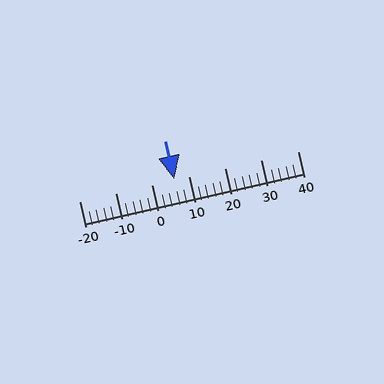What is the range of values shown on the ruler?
The ruler shows values from -20 to 40.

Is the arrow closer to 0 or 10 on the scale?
The arrow is closer to 10.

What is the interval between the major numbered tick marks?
The major tick marks are spaced 10 units apart.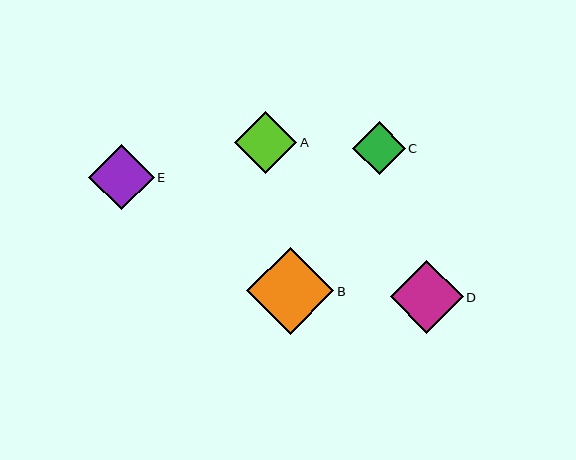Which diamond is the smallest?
Diamond C is the smallest with a size of approximately 53 pixels.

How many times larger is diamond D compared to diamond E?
Diamond D is approximately 1.1 times the size of diamond E.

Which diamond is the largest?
Diamond B is the largest with a size of approximately 87 pixels.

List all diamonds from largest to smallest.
From largest to smallest: B, D, E, A, C.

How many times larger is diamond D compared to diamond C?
Diamond D is approximately 1.4 times the size of diamond C.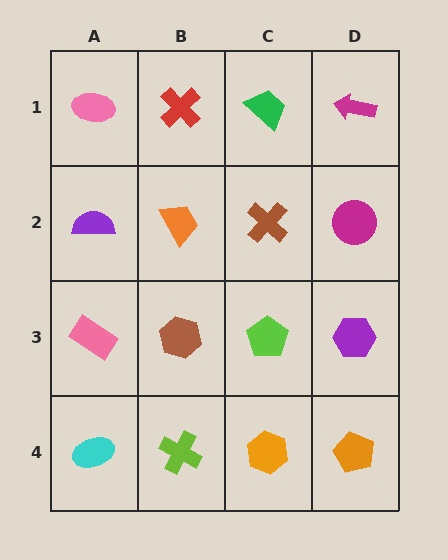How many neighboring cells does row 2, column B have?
4.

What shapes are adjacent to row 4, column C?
A lime pentagon (row 3, column C), a lime cross (row 4, column B), an orange pentagon (row 4, column D).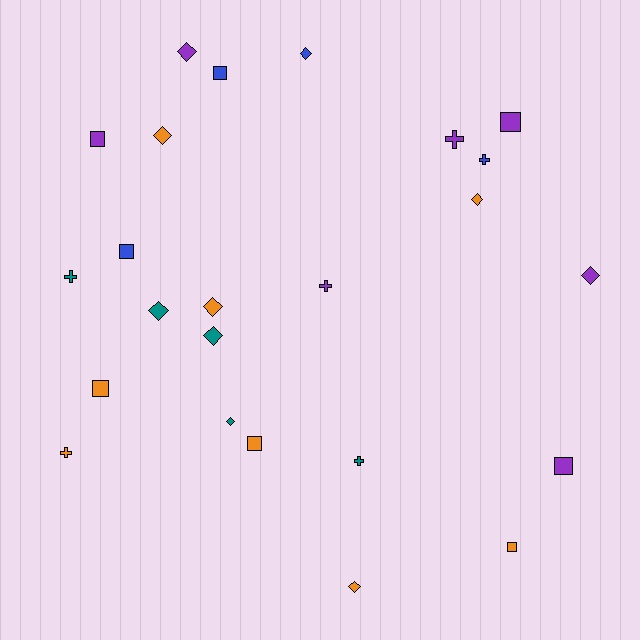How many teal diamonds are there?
There are 3 teal diamonds.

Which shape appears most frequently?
Diamond, with 10 objects.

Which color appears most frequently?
Orange, with 8 objects.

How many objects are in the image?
There are 24 objects.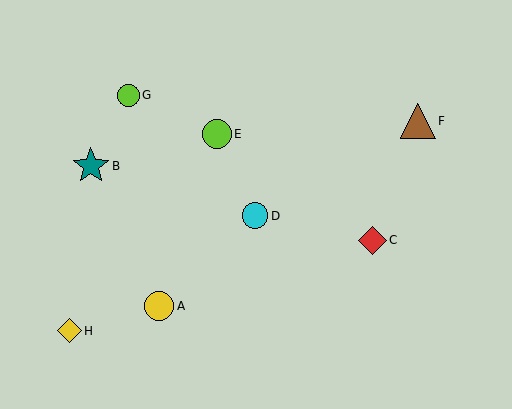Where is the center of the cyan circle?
The center of the cyan circle is at (255, 216).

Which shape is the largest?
The teal star (labeled B) is the largest.